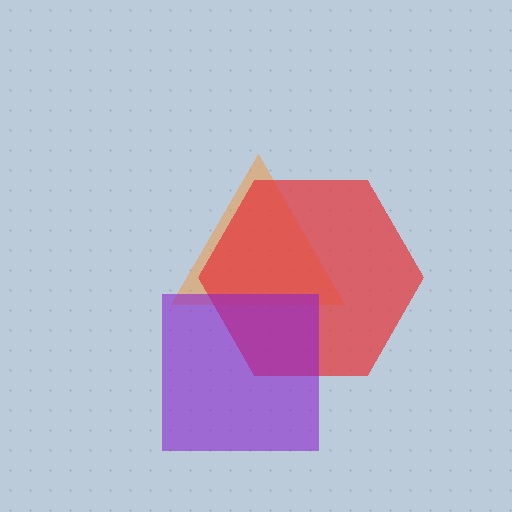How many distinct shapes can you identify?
There are 3 distinct shapes: an orange triangle, a red hexagon, a purple square.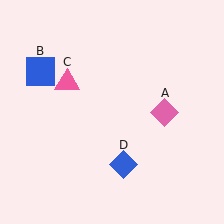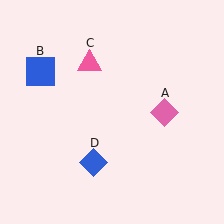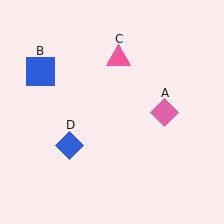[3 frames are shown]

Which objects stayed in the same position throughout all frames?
Pink diamond (object A) and blue square (object B) remained stationary.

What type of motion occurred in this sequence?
The pink triangle (object C), blue diamond (object D) rotated clockwise around the center of the scene.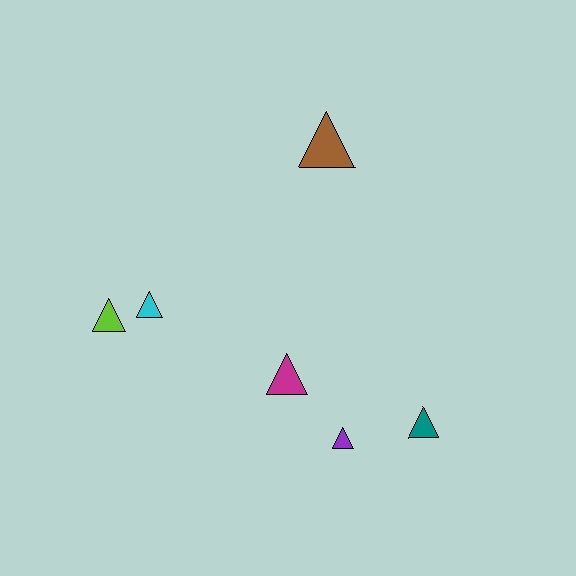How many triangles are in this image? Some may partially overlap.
There are 6 triangles.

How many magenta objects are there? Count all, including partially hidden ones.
There is 1 magenta object.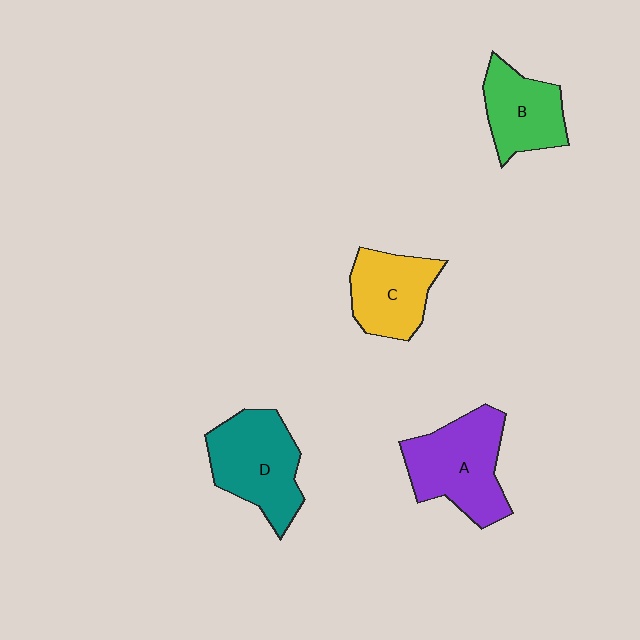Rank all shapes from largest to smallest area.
From largest to smallest: A (purple), D (teal), C (yellow), B (green).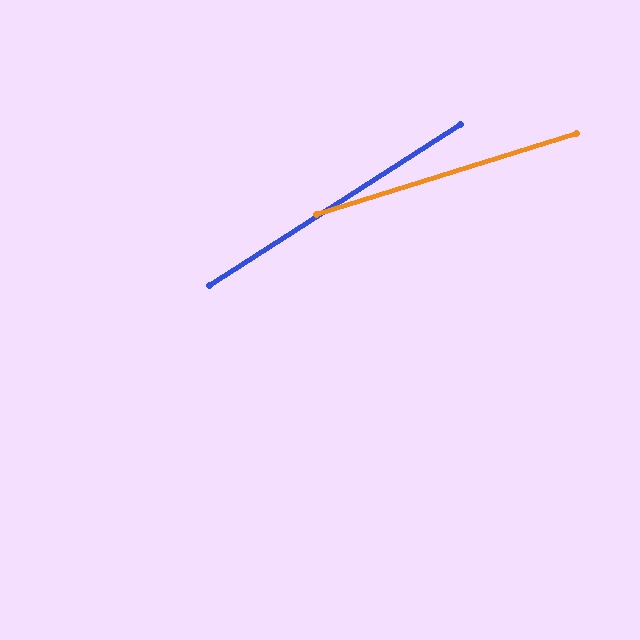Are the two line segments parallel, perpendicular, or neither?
Neither parallel nor perpendicular — they differ by about 15°.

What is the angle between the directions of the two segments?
Approximately 15 degrees.